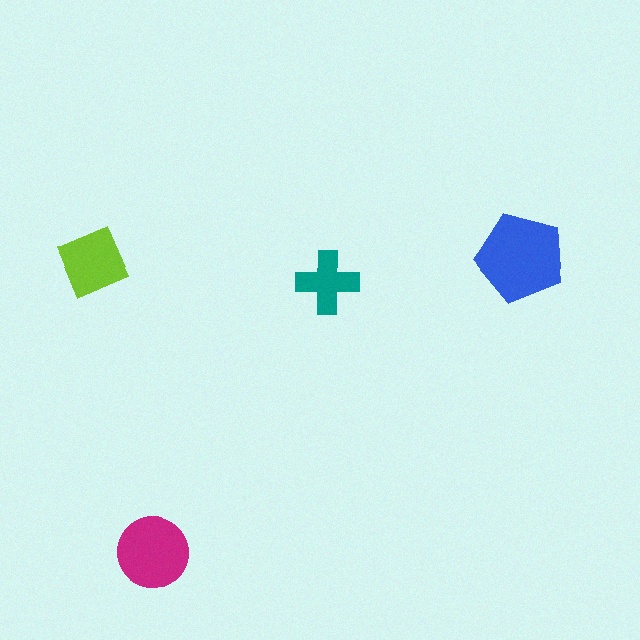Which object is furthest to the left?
The lime diamond is leftmost.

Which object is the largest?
The blue pentagon.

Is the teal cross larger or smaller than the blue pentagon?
Smaller.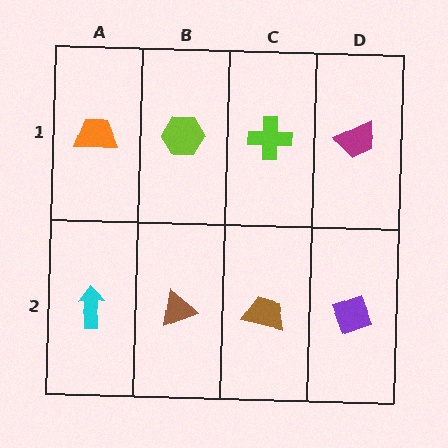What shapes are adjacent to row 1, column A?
A cyan arrow (row 2, column A), a lime hexagon (row 1, column B).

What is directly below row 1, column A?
A cyan arrow.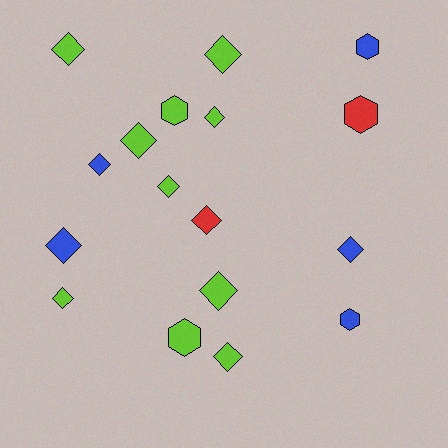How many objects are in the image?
There are 17 objects.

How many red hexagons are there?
There is 1 red hexagon.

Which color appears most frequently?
Lime, with 10 objects.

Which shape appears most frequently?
Diamond, with 12 objects.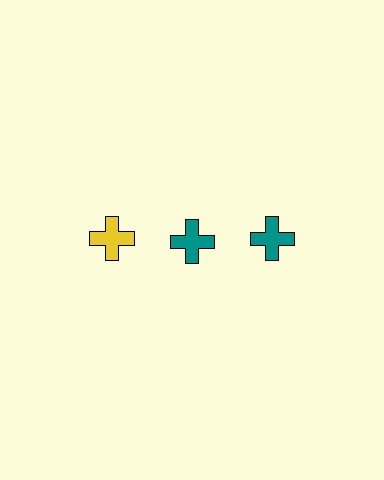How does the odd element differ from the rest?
It has a different color: yellow instead of teal.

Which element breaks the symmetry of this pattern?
The yellow cross in the top row, leftmost column breaks the symmetry. All other shapes are teal crosses.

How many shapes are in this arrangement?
There are 3 shapes arranged in a grid pattern.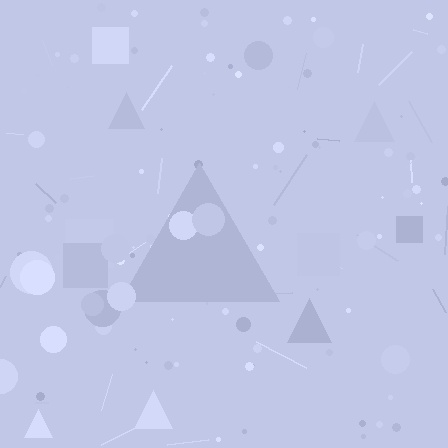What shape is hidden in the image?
A triangle is hidden in the image.